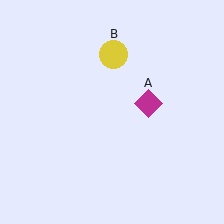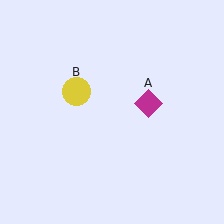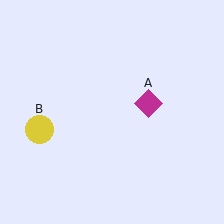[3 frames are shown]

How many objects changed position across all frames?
1 object changed position: yellow circle (object B).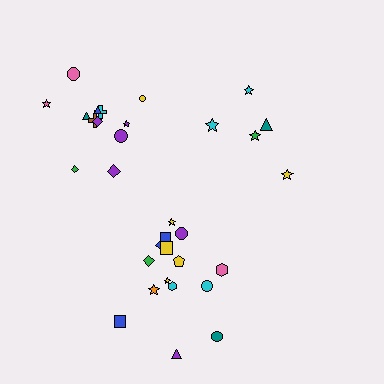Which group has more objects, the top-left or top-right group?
The top-left group.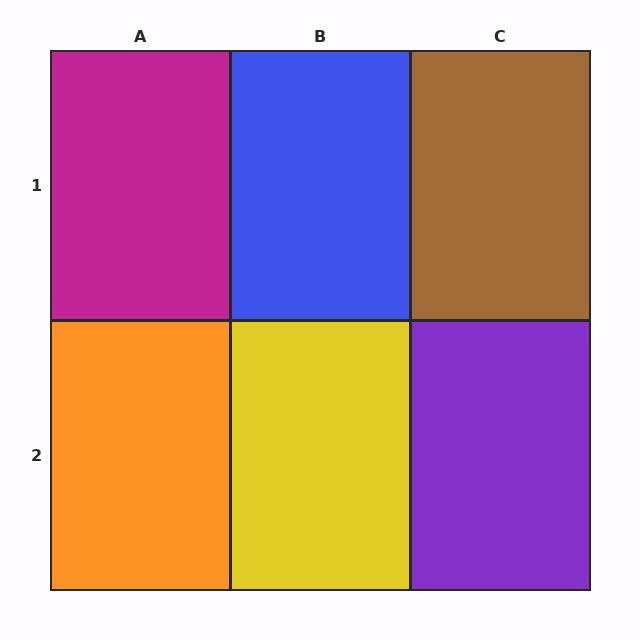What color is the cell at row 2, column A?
Orange.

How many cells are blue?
1 cell is blue.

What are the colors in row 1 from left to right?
Magenta, blue, brown.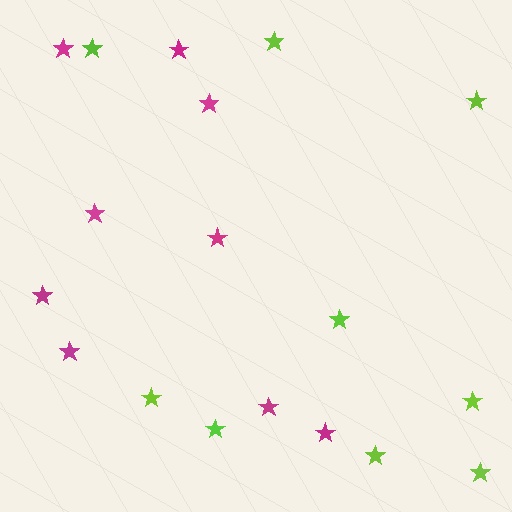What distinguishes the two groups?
There are 2 groups: one group of magenta stars (9) and one group of lime stars (9).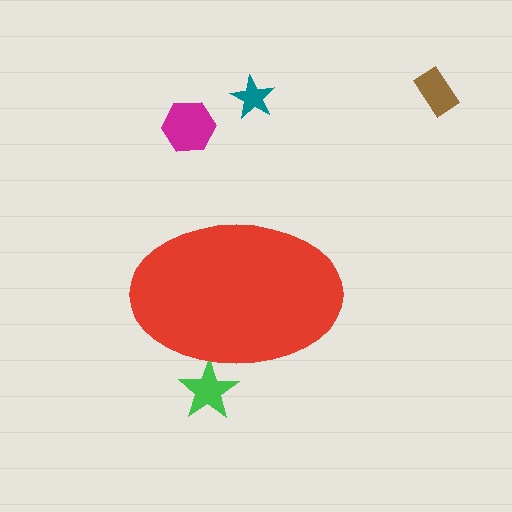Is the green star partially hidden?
Yes, the green star is partially hidden behind the red ellipse.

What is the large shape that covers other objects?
A red ellipse.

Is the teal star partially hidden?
No, the teal star is fully visible.